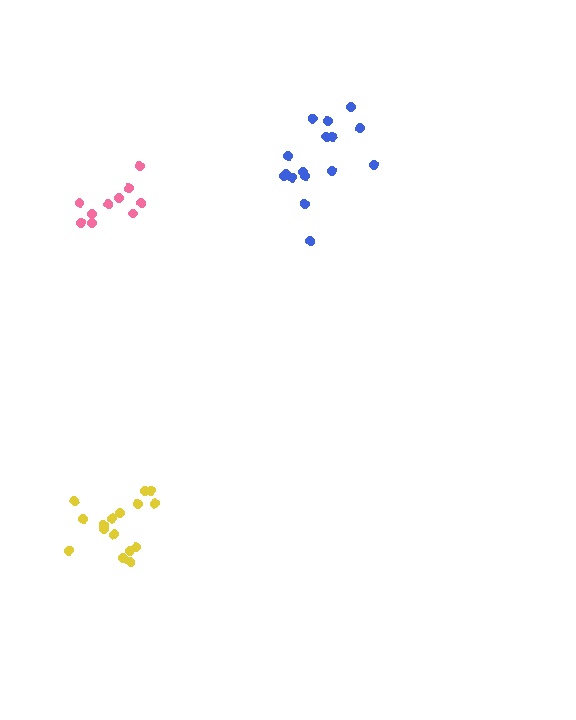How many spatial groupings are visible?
There are 3 spatial groupings.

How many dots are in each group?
Group 1: 16 dots, Group 2: 16 dots, Group 3: 10 dots (42 total).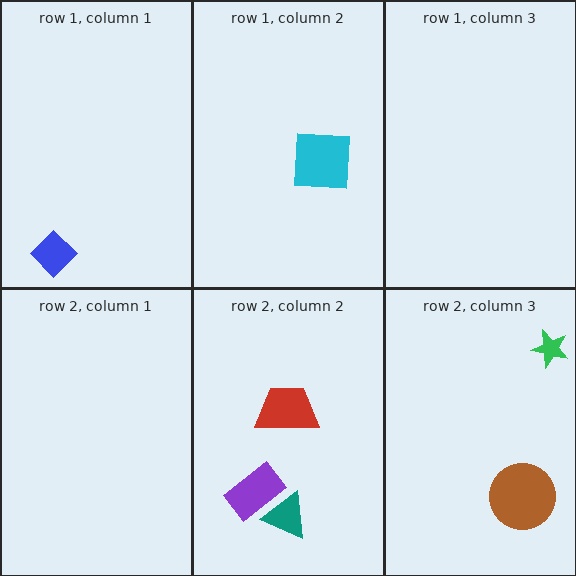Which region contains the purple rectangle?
The row 2, column 2 region.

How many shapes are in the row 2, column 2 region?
3.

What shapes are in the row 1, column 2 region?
The cyan square.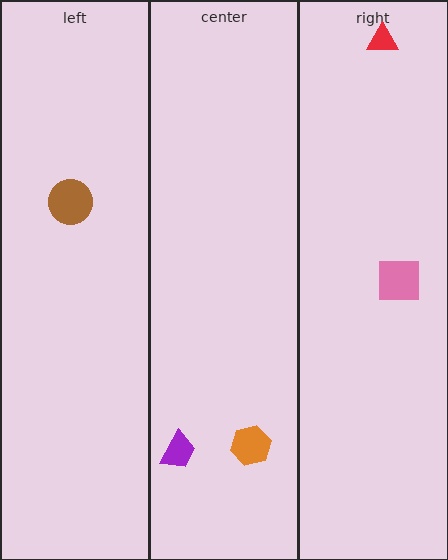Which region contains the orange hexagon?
The center region.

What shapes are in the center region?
The purple trapezoid, the orange hexagon.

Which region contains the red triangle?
The right region.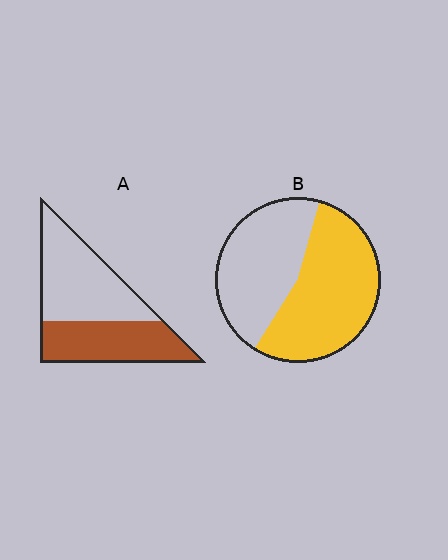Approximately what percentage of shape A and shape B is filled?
A is approximately 45% and B is approximately 55%.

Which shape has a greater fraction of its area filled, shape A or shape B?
Shape B.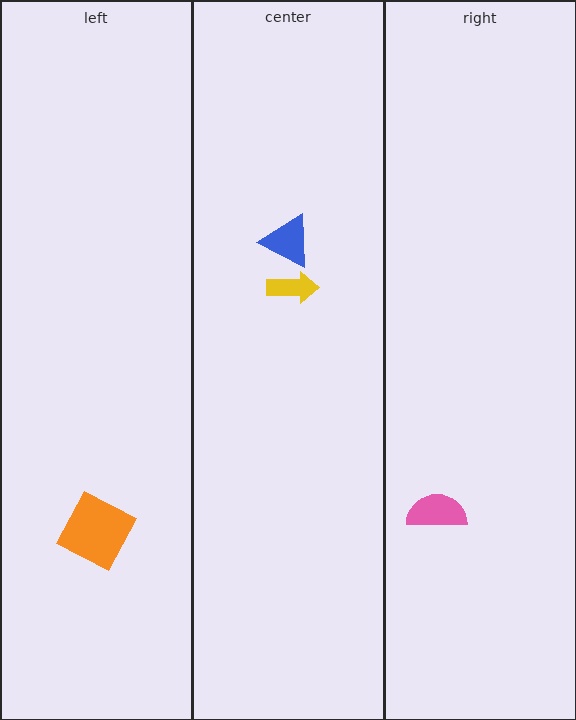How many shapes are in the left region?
1.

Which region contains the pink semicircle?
The right region.